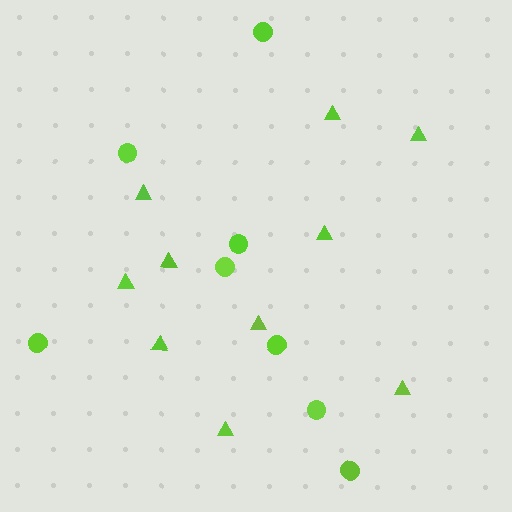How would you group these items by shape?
There are 2 groups: one group of triangles (10) and one group of circles (8).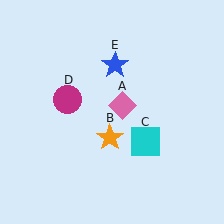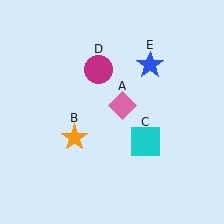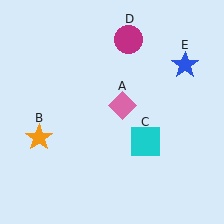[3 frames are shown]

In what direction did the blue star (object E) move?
The blue star (object E) moved right.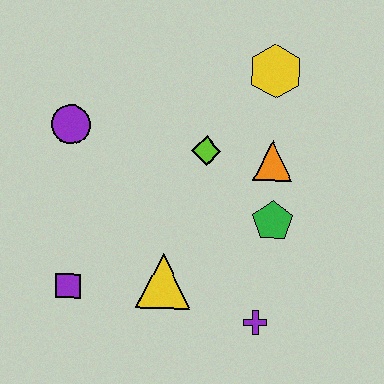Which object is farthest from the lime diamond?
The purple square is farthest from the lime diamond.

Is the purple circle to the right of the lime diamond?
No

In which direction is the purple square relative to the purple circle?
The purple square is below the purple circle.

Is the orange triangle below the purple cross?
No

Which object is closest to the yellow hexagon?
The orange triangle is closest to the yellow hexagon.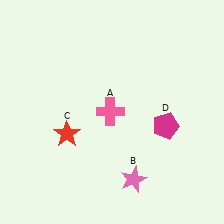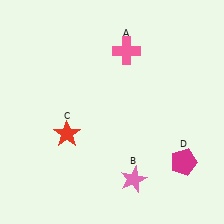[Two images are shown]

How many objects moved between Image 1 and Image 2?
2 objects moved between the two images.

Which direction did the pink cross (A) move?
The pink cross (A) moved up.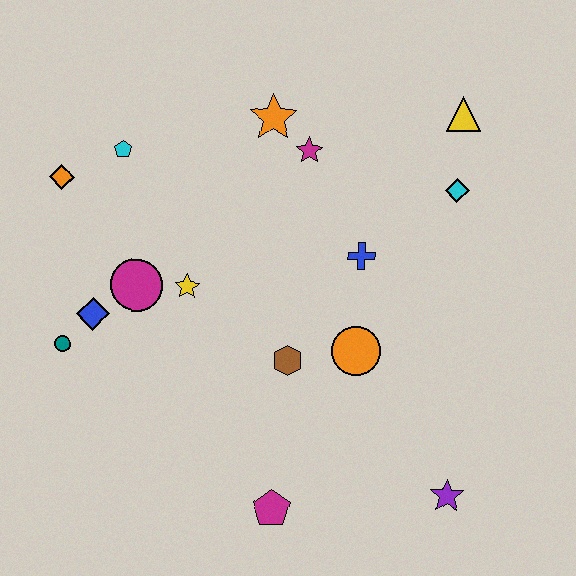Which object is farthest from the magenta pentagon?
The yellow triangle is farthest from the magenta pentagon.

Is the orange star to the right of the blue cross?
No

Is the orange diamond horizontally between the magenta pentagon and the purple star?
No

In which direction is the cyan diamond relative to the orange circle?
The cyan diamond is above the orange circle.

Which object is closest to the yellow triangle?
The cyan diamond is closest to the yellow triangle.